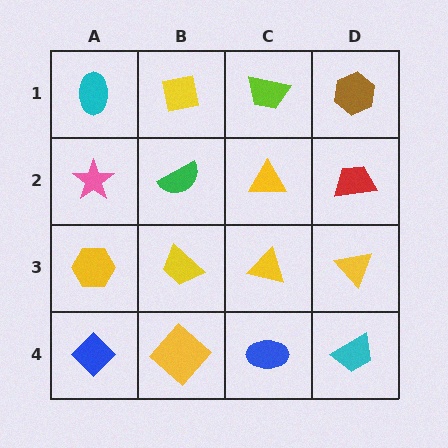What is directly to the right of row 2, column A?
A green semicircle.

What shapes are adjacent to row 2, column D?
A brown hexagon (row 1, column D), a yellow triangle (row 3, column D), a yellow triangle (row 2, column C).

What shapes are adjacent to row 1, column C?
A yellow triangle (row 2, column C), a yellow square (row 1, column B), a brown hexagon (row 1, column D).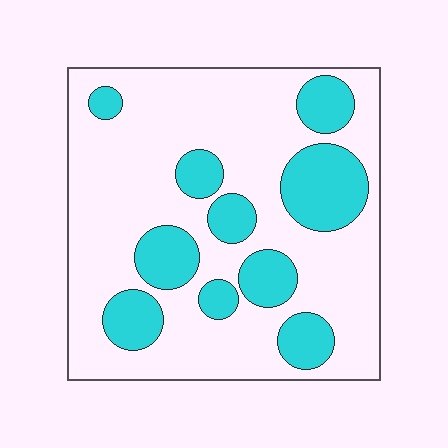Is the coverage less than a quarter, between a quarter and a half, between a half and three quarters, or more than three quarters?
Between a quarter and a half.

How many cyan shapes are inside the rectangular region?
10.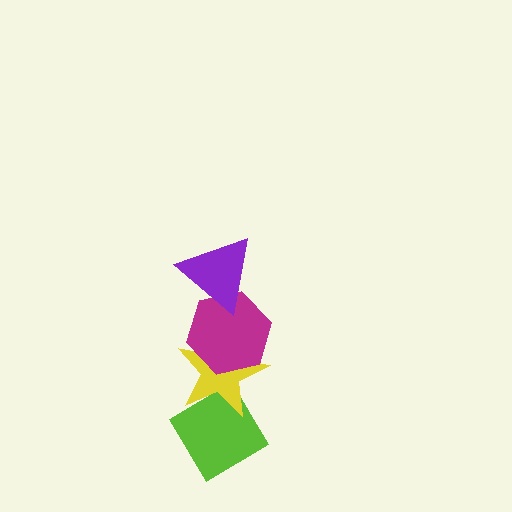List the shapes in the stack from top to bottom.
From top to bottom: the purple triangle, the magenta hexagon, the yellow star, the lime diamond.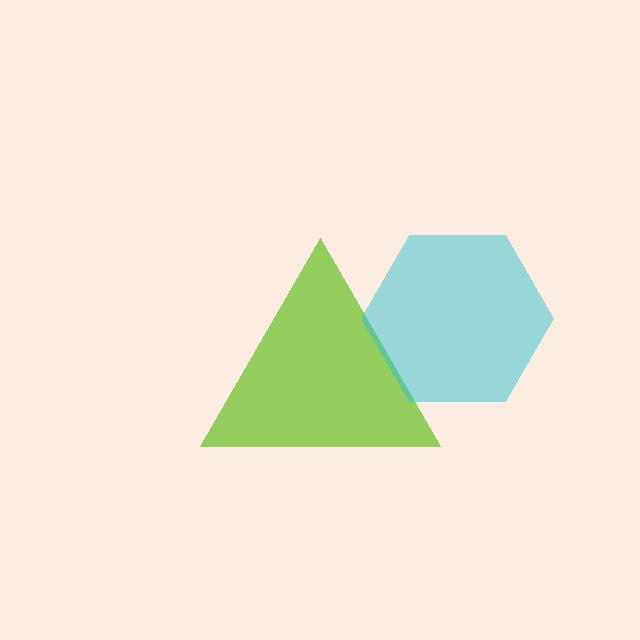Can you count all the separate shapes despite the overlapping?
Yes, there are 2 separate shapes.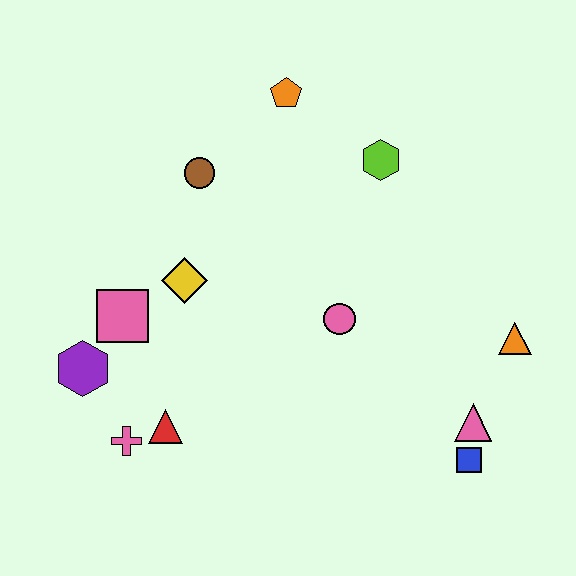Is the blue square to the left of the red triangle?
No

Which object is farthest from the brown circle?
The blue square is farthest from the brown circle.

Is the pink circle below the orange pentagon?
Yes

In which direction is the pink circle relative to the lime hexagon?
The pink circle is below the lime hexagon.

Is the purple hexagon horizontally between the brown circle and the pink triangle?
No